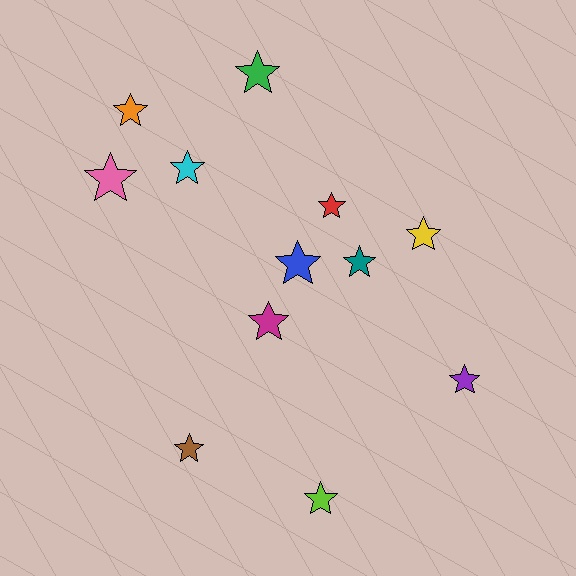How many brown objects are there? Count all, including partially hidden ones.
There is 1 brown object.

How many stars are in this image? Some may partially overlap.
There are 12 stars.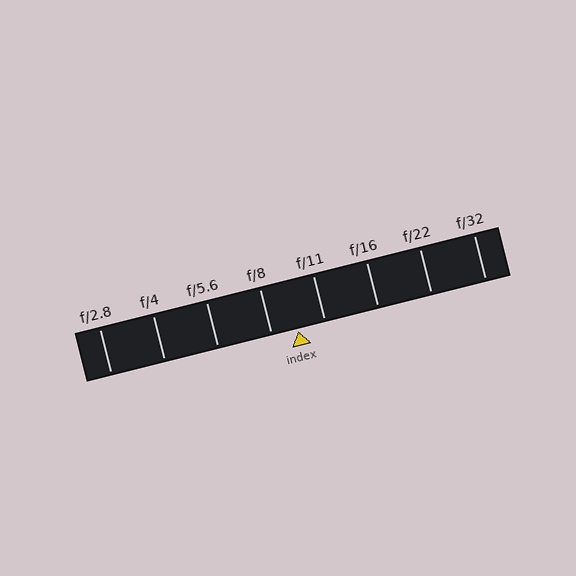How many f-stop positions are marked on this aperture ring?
There are 8 f-stop positions marked.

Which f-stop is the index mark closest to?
The index mark is closest to f/8.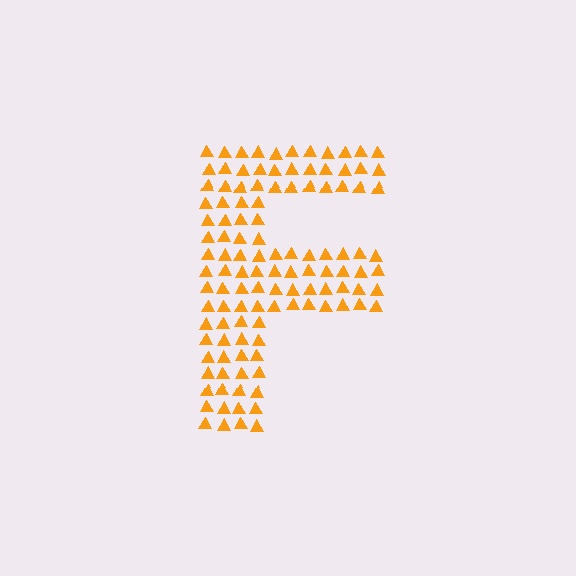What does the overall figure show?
The overall figure shows the letter F.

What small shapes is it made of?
It is made of small triangles.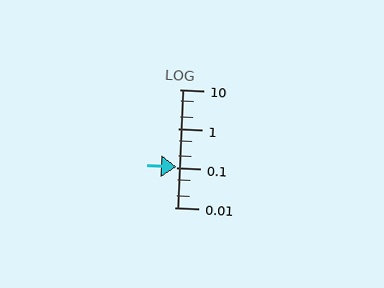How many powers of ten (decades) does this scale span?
The scale spans 3 decades, from 0.01 to 10.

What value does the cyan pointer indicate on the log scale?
The pointer indicates approximately 0.11.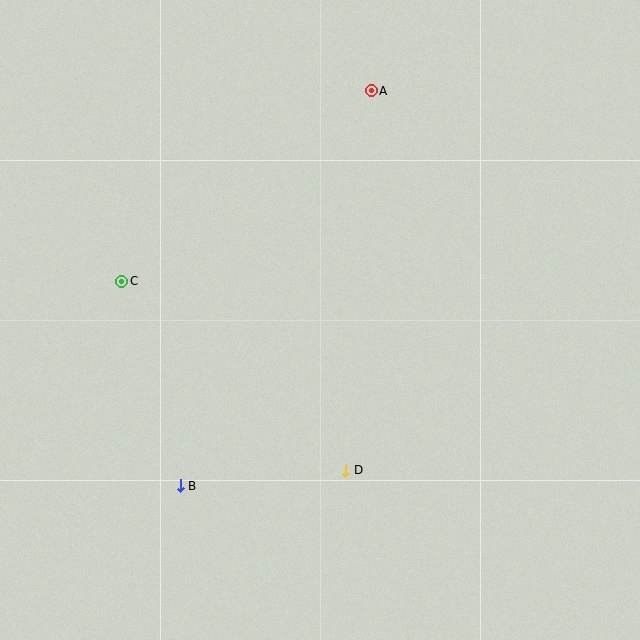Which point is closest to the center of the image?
Point D at (346, 470) is closest to the center.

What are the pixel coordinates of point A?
Point A is at (371, 91).